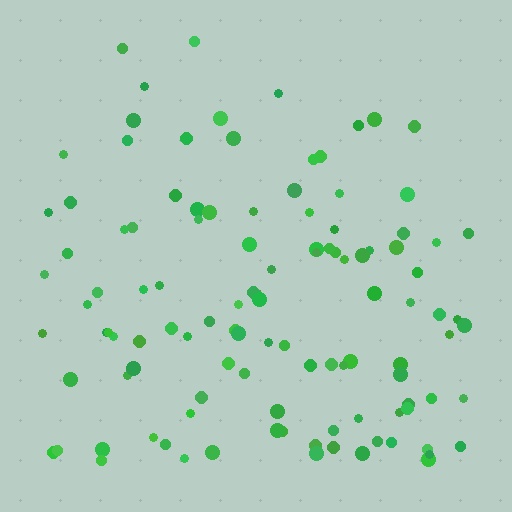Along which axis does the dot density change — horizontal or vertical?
Vertical.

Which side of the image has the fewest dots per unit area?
The top.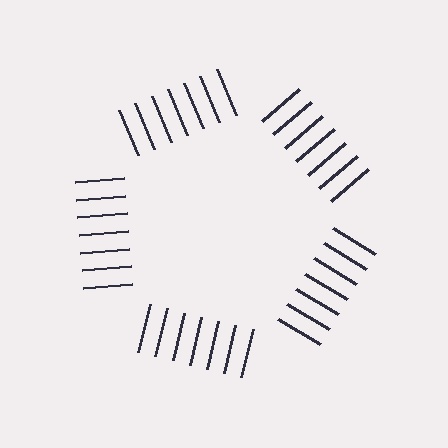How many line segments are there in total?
35 — 7 along each of the 5 edges.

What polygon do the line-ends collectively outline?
An illusory pentagon — the line segments terminate on its edges but no continuous stroke is drawn.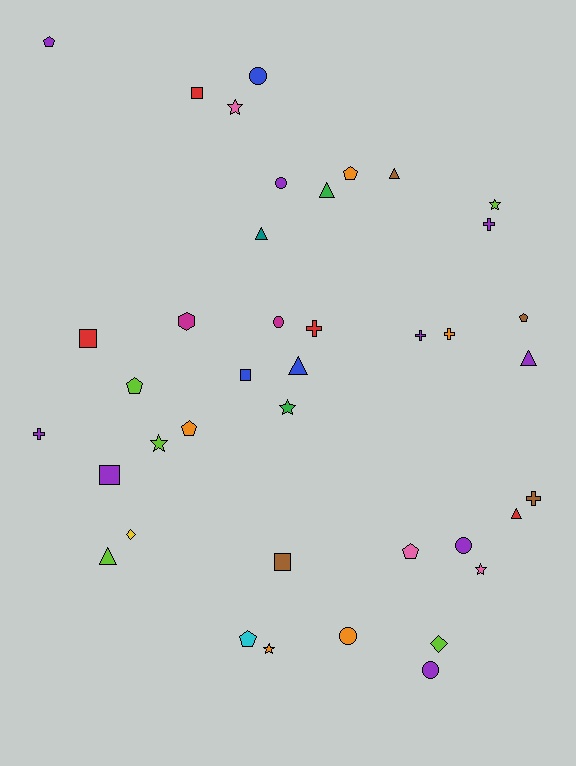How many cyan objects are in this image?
There is 1 cyan object.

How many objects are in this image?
There are 40 objects.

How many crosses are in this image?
There are 6 crosses.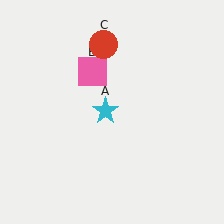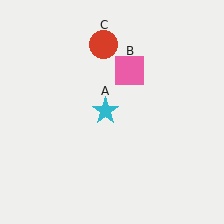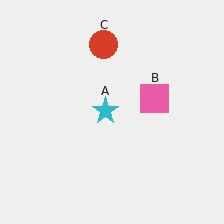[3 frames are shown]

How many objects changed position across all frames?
1 object changed position: pink square (object B).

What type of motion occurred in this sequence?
The pink square (object B) rotated clockwise around the center of the scene.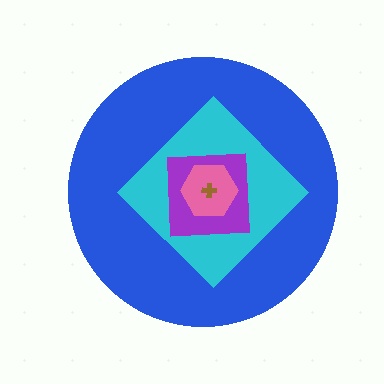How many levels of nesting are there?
5.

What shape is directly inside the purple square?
The pink hexagon.